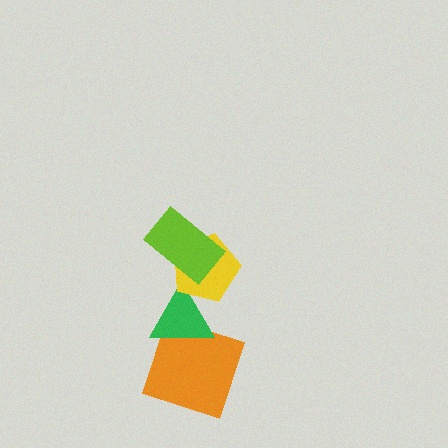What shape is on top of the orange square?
The green triangle is on top of the orange square.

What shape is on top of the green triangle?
The yellow pentagon is on top of the green triangle.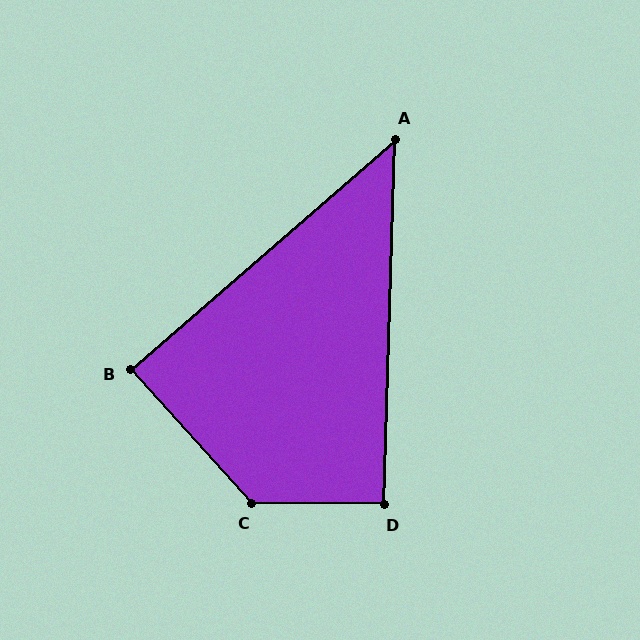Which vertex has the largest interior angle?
C, at approximately 133 degrees.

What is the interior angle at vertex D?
Approximately 91 degrees (approximately right).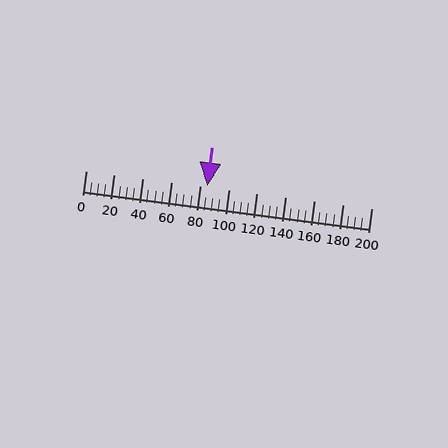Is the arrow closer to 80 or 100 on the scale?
The arrow is closer to 80.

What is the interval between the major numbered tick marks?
The major tick marks are spaced 20 units apart.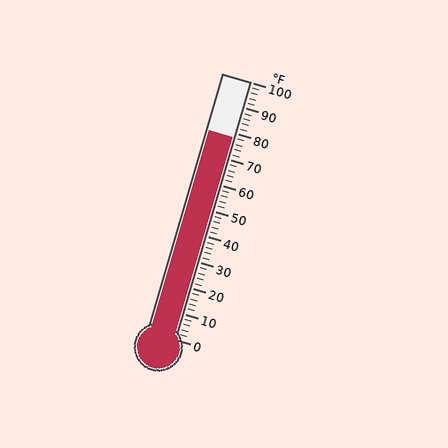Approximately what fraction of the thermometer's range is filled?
The thermometer is filled to approximately 80% of its range.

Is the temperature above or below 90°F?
The temperature is below 90°F.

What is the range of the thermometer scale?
The thermometer scale ranges from 0°F to 100°F.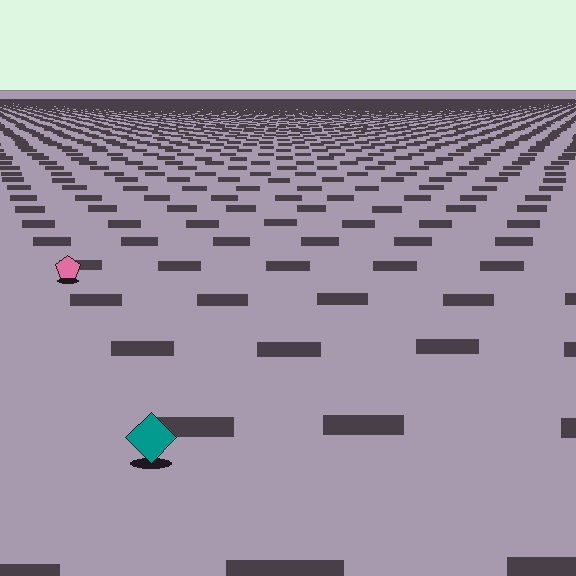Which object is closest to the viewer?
The teal diamond is closest. The texture marks near it are larger and more spread out.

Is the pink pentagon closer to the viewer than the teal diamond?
No. The teal diamond is closer — you can tell from the texture gradient: the ground texture is coarser near it.